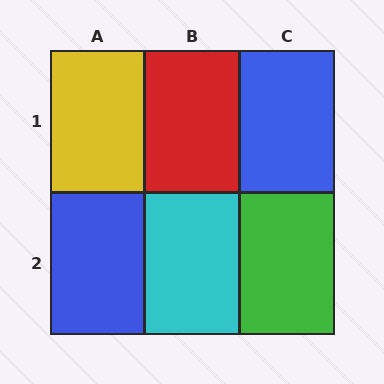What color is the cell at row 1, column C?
Blue.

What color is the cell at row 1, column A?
Yellow.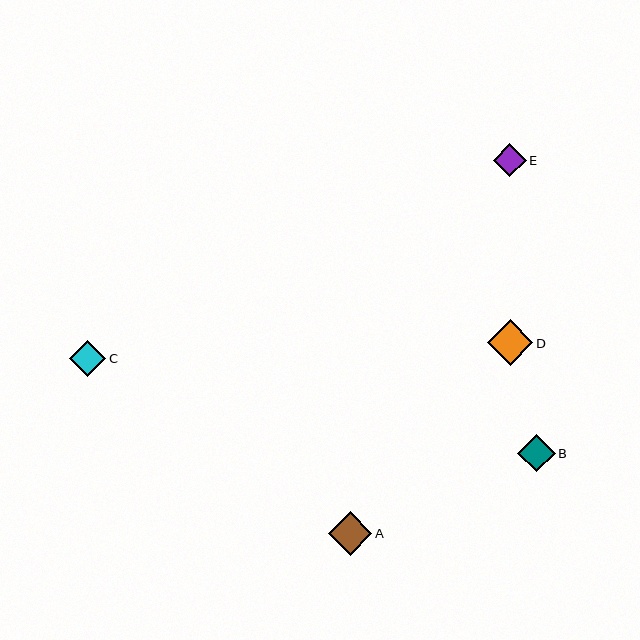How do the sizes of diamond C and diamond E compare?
Diamond C and diamond E are approximately the same size.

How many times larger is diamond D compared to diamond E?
Diamond D is approximately 1.4 times the size of diamond E.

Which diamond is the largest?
Diamond D is the largest with a size of approximately 46 pixels.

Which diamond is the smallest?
Diamond E is the smallest with a size of approximately 33 pixels.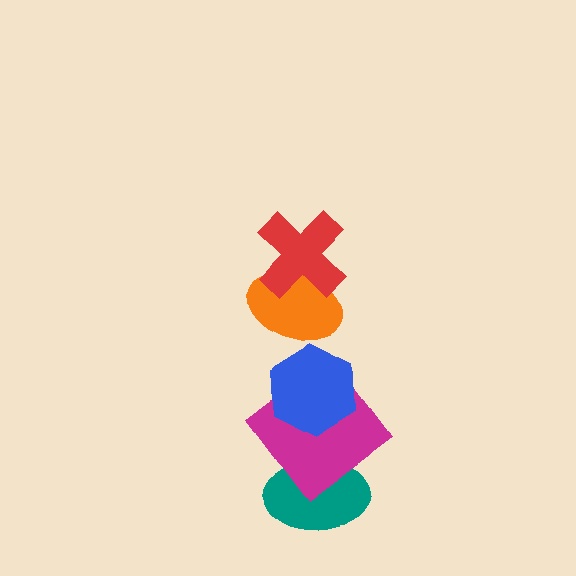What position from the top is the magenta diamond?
The magenta diamond is 4th from the top.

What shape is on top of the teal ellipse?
The magenta diamond is on top of the teal ellipse.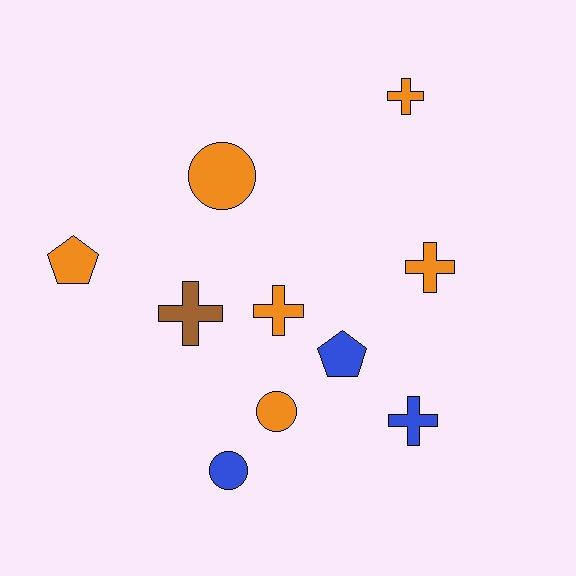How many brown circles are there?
There are no brown circles.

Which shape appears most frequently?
Cross, with 5 objects.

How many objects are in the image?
There are 10 objects.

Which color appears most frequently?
Orange, with 6 objects.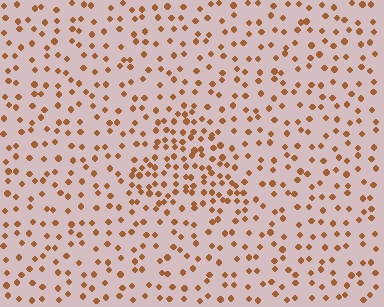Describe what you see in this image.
The image contains small brown elements arranged at two different densities. A triangle-shaped region is visible where the elements are more densely packed than the surrounding area.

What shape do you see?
I see a triangle.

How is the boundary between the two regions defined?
The boundary is defined by a change in element density (approximately 2.0x ratio). All elements are the same color, size, and shape.